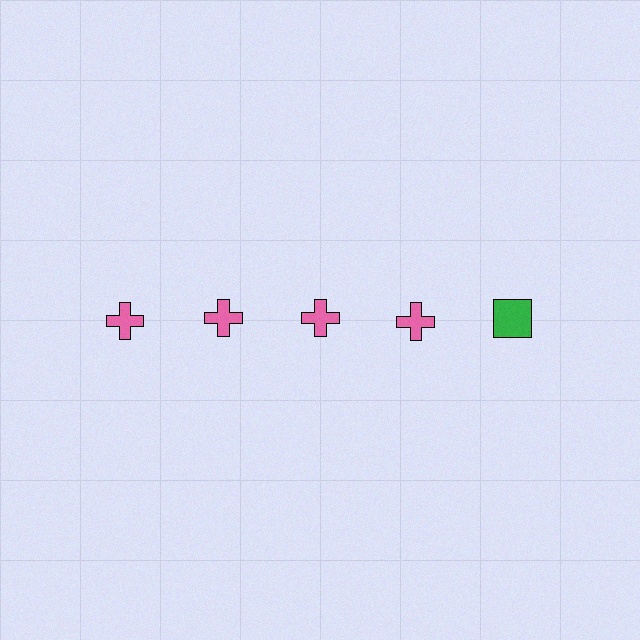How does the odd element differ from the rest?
It differs in both color (green instead of pink) and shape (square instead of cross).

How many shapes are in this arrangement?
There are 5 shapes arranged in a grid pattern.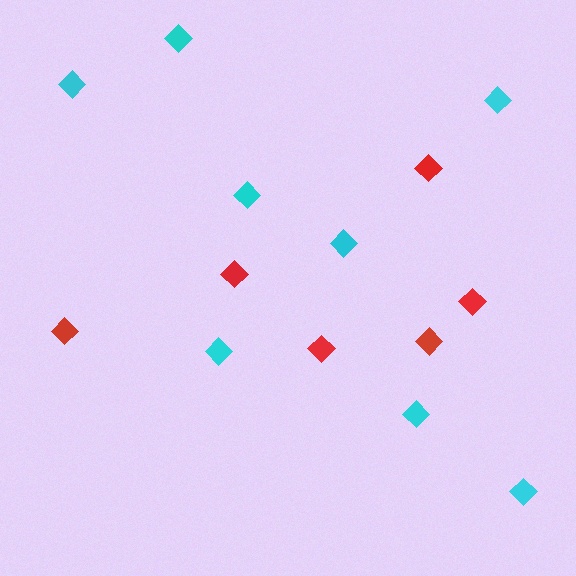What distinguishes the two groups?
There are 2 groups: one group of red diamonds (6) and one group of cyan diamonds (8).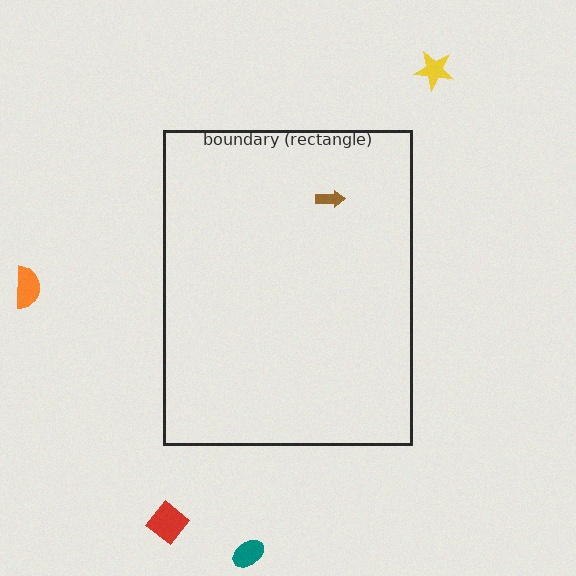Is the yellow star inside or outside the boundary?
Outside.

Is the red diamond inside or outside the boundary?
Outside.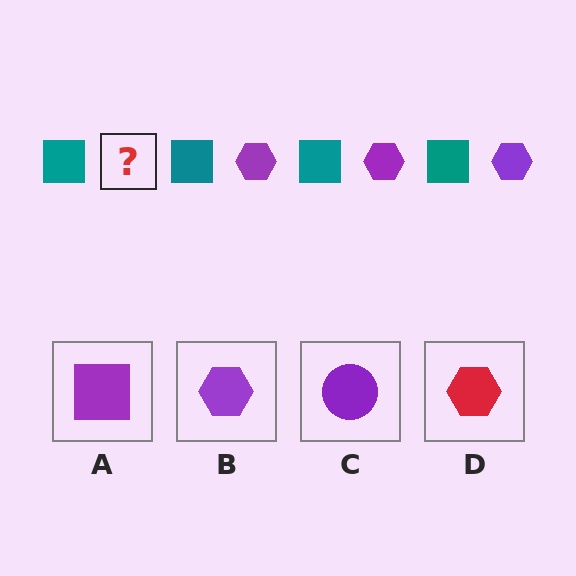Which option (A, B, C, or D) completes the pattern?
B.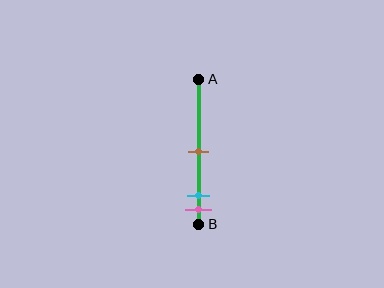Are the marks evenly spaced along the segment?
No, the marks are not evenly spaced.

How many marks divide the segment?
There are 3 marks dividing the segment.